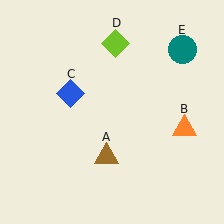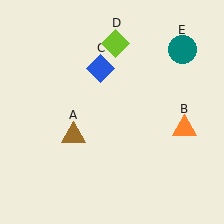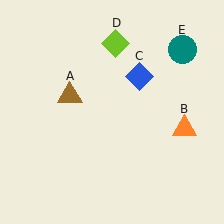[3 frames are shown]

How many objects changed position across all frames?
2 objects changed position: brown triangle (object A), blue diamond (object C).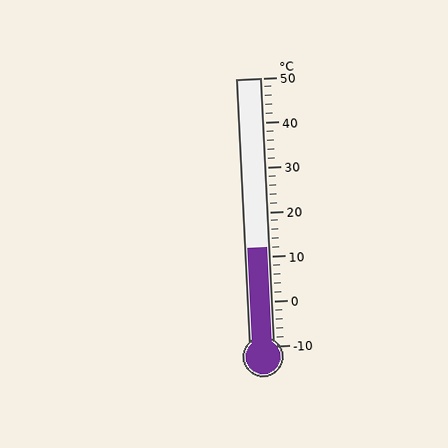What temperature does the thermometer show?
The thermometer shows approximately 12°C.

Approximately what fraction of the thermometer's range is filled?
The thermometer is filled to approximately 35% of its range.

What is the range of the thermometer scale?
The thermometer scale ranges from -10°C to 50°C.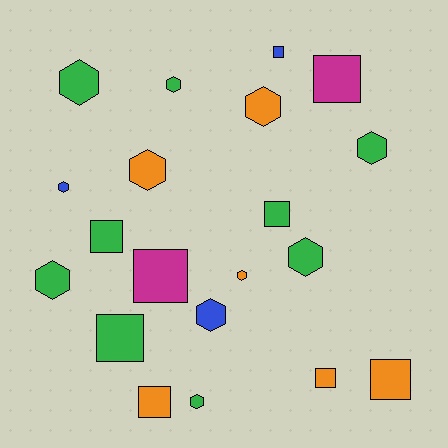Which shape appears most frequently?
Hexagon, with 11 objects.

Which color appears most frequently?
Green, with 9 objects.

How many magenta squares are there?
There are 2 magenta squares.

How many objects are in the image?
There are 20 objects.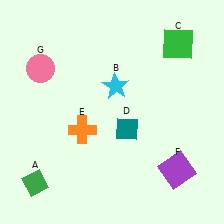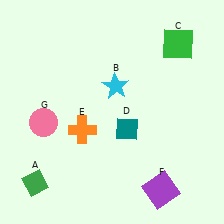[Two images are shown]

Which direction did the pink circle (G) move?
The pink circle (G) moved down.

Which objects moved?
The objects that moved are: the purple square (F), the pink circle (G).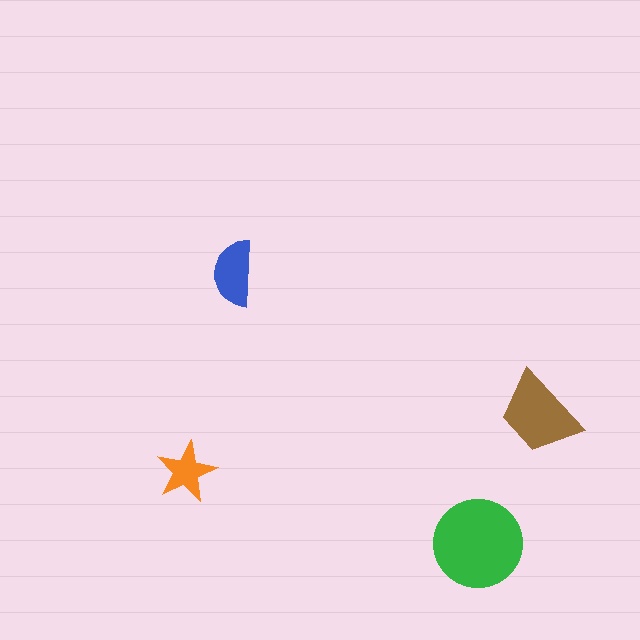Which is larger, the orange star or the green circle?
The green circle.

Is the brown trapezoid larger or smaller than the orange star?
Larger.